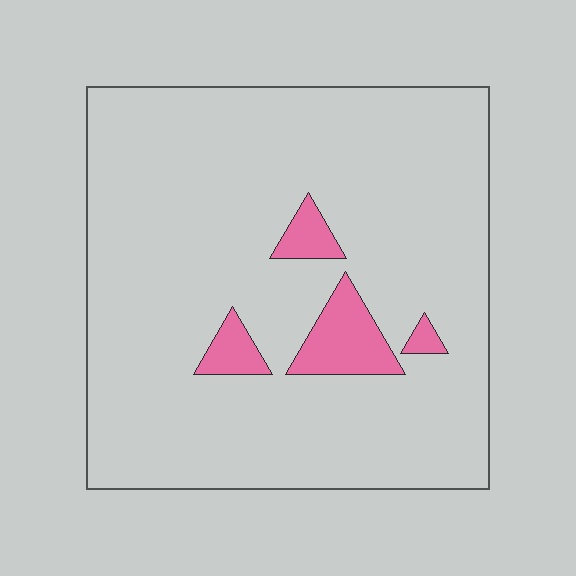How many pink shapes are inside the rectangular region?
4.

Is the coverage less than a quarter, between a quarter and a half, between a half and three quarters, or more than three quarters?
Less than a quarter.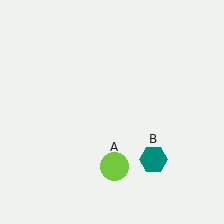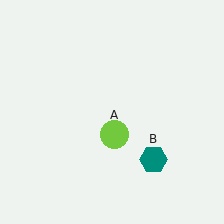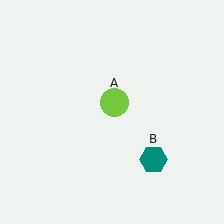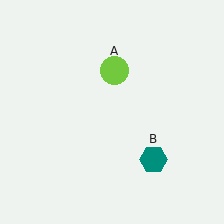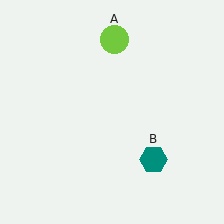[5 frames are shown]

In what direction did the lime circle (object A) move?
The lime circle (object A) moved up.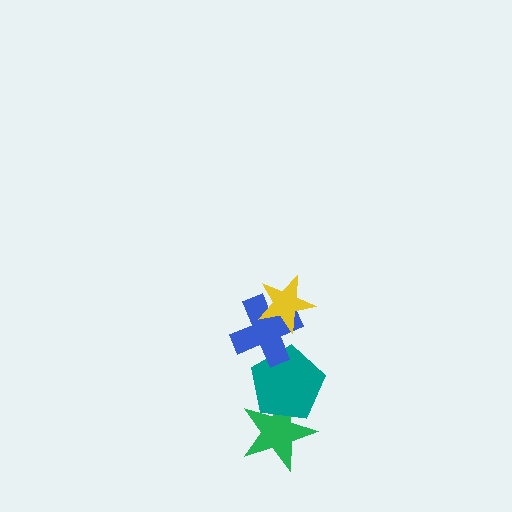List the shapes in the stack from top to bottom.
From top to bottom: the yellow star, the blue cross, the teal pentagon, the green star.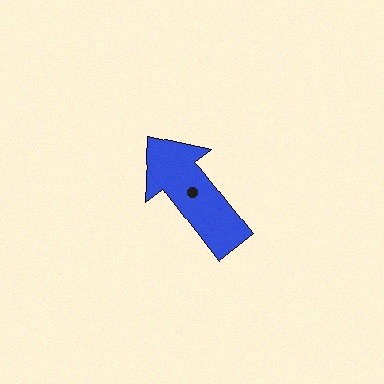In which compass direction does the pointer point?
Northwest.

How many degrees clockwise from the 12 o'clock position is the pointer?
Approximately 322 degrees.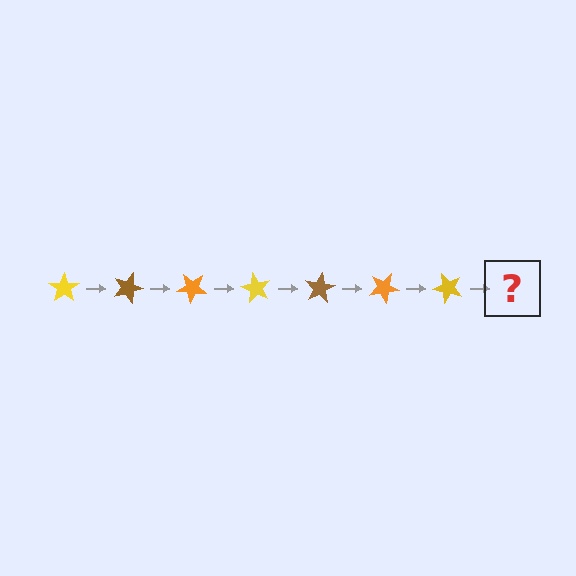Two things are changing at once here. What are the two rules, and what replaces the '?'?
The two rules are that it rotates 20 degrees each step and the color cycles through yellow, brown, and orange. The '?' should be a brown star, rotated 140 degrees from the start.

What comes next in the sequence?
The next element should be a brown star, rotated 140 degrees from the start.